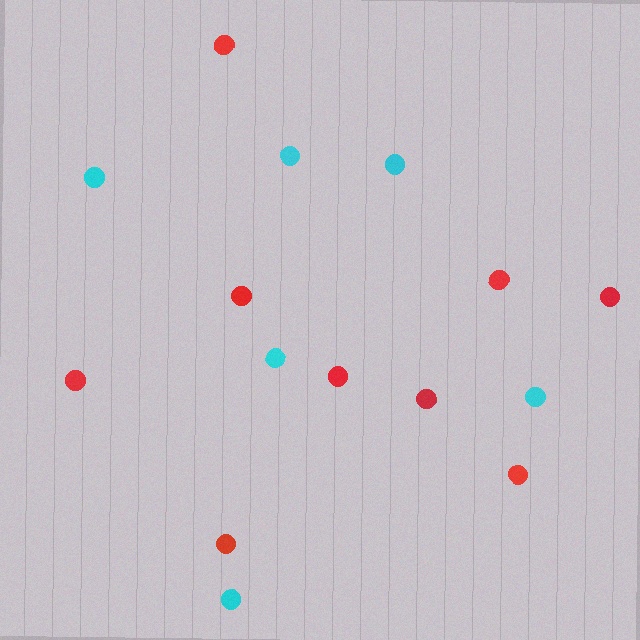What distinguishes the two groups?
There are 2 groups: one group of red circles (9) and one group of cyan circles (6).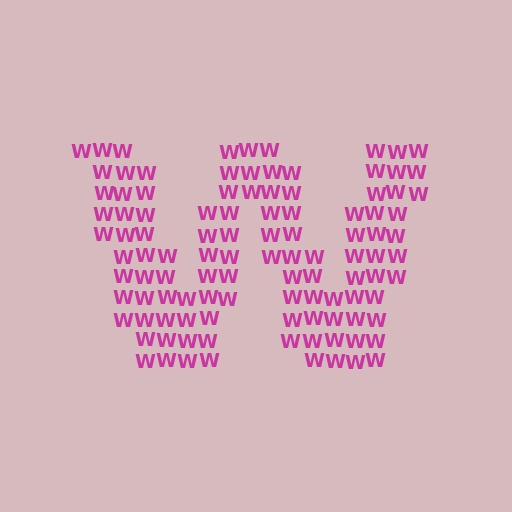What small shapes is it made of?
It is made of small letter W's.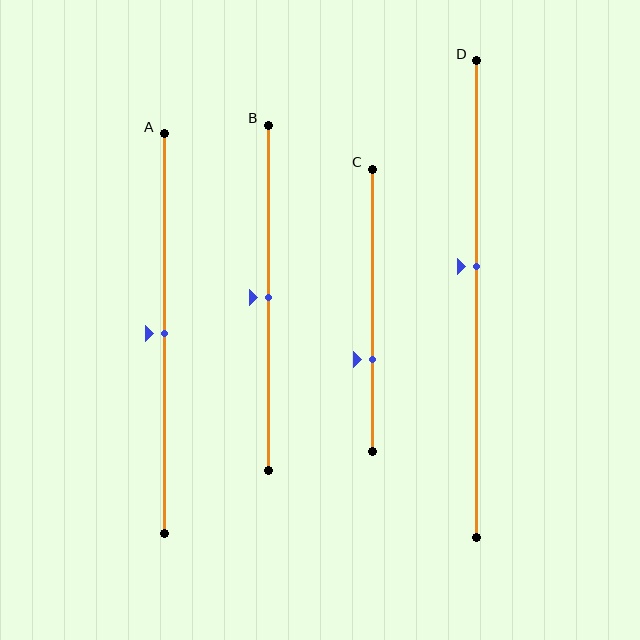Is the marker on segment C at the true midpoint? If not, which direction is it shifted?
No, the marker on segment C is shifted downward by about 17% of the segment length.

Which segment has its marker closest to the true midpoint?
Segment A has its marker closest to the true midpoint.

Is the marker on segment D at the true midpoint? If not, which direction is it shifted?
No, the marker on segment D is shifted upward by about 7% of the segment length.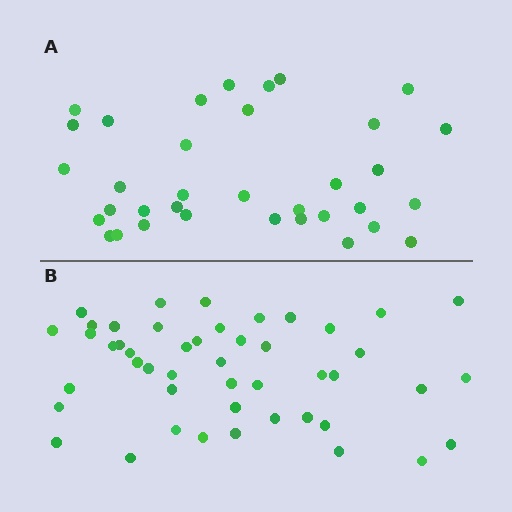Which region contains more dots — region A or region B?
Region B (the bottom region) has more dots.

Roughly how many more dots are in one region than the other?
Region B has roughly 12 or so more dots than region A.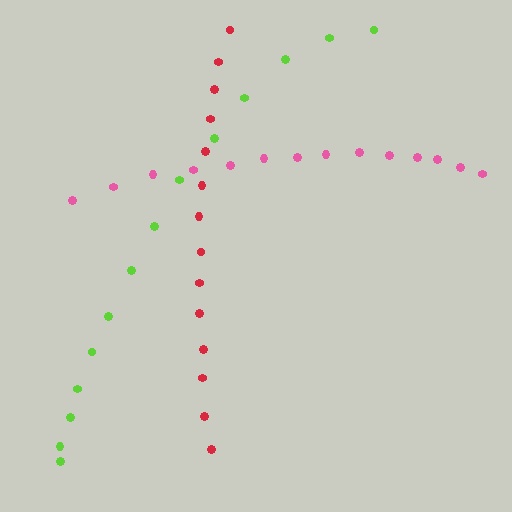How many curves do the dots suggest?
There are 3 distinct paths.